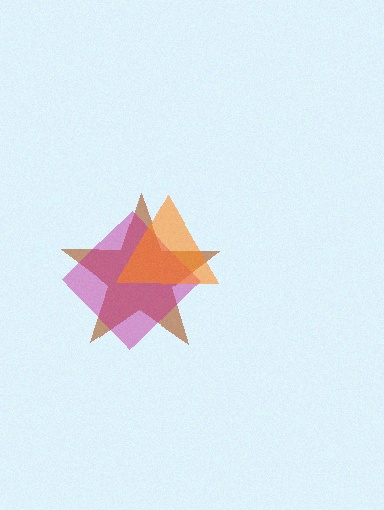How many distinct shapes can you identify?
There are 3 distinct shapes: a brown star, a magenta diamond, an orange triangle.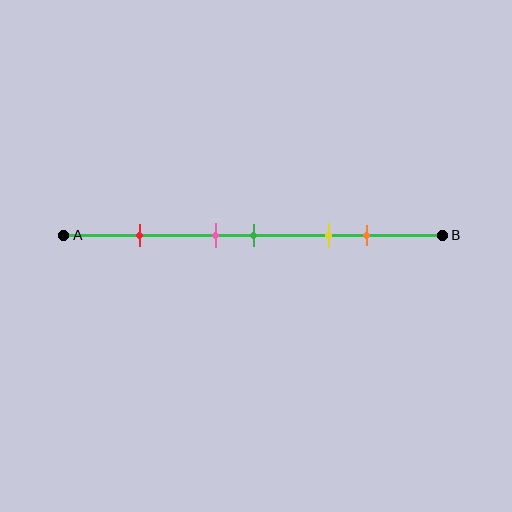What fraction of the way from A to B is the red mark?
The red mark is approximately 20% (0.2) of the way from A to B.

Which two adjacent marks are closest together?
The pink and green marks are the closest adjacent pair.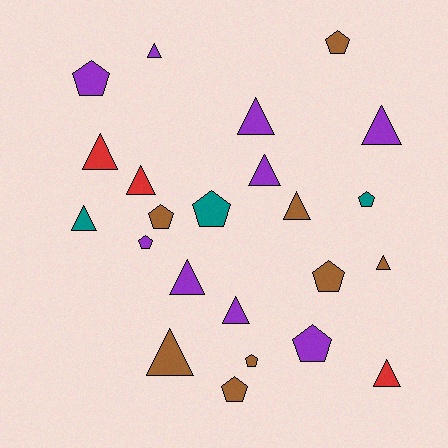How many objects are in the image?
There are 23 objects.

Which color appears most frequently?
Purple, with 9 objects.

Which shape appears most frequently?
Triangle, with 13 objects.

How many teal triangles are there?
There is 1 teal triangle.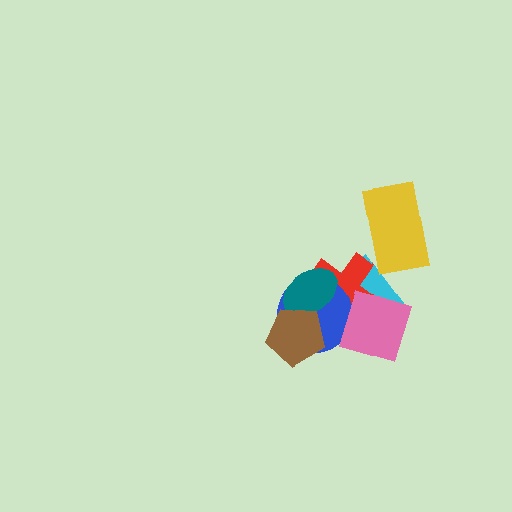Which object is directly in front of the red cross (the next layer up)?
The blue circle is directly in front of the red cross.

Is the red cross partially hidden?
Yes, it is partially covered by another shape.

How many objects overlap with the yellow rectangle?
0 objects overlap with the yellow rectangle.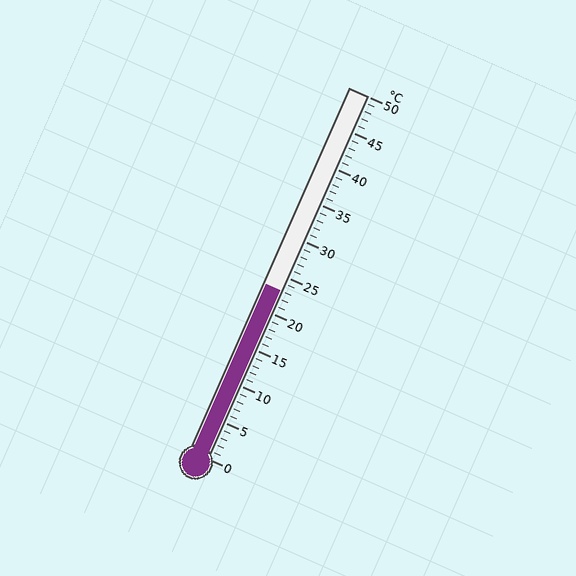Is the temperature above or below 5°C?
The temperature is above 5°C.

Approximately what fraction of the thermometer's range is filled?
The thermometer is filled to approximately 45% of its range.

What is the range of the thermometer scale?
The thermometer scale ranges from 0°C to 50°C.